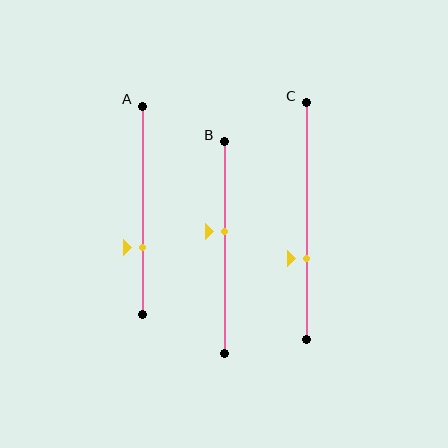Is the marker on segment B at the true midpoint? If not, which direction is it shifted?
No, the marker on segment B is shifted upward by about 7% of the segment length.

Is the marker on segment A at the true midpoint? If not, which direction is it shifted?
No, the marker on segment A is shifted downward by about 18% of the segment length.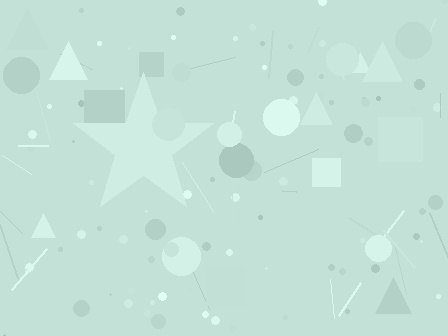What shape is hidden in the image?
A star is hidden in the image.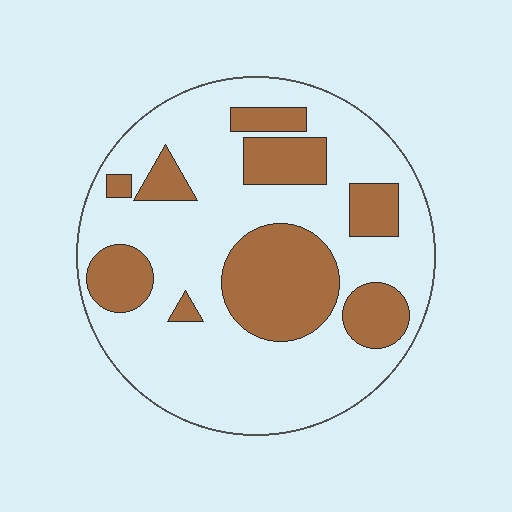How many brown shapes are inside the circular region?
9.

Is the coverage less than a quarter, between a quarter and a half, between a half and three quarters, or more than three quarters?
Between a quarter and a half.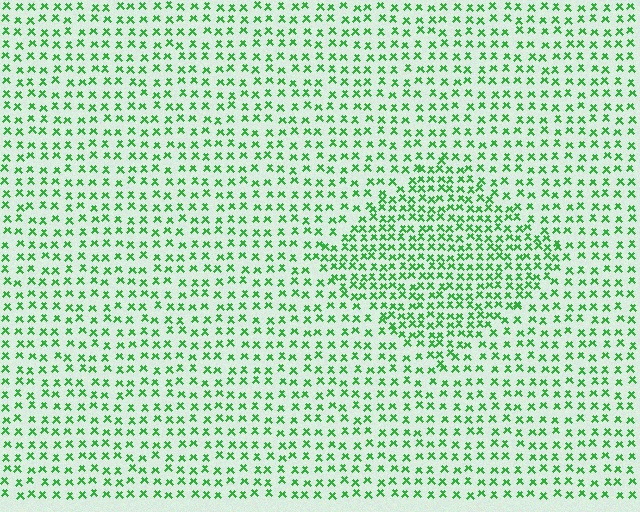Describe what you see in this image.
The image contains small green elements arranged at two different densities. A diamond-shaped region is visible where the elements are more densely packed than the surrounding area.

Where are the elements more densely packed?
The elements are more densely packed inside the diamond boundary.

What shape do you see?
I see a diamond.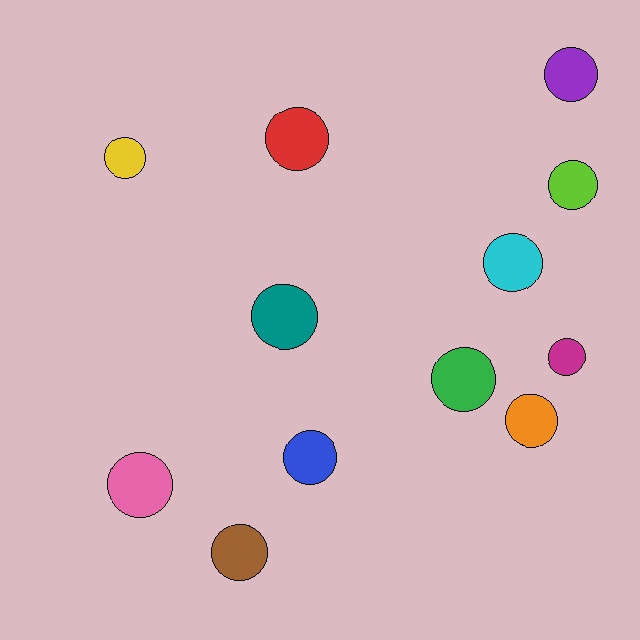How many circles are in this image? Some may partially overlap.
There are 12 circles.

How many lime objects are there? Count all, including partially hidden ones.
There is 1 lime object.